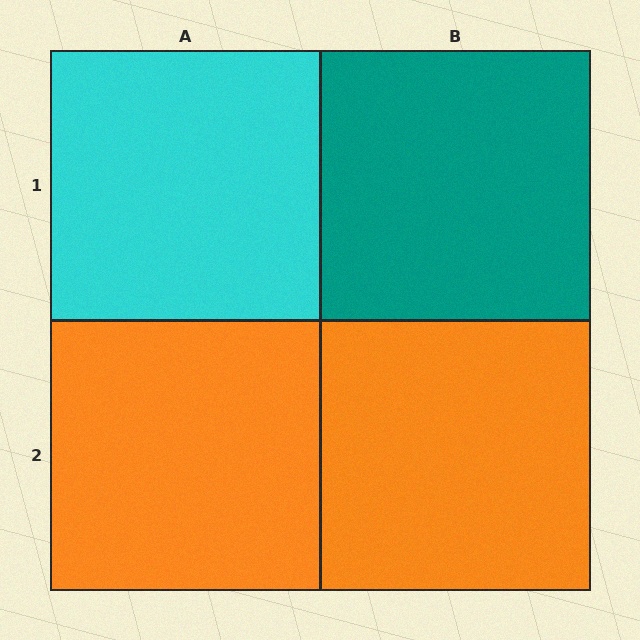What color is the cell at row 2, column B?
Orange.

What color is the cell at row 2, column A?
Orange.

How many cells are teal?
1 cell is teal.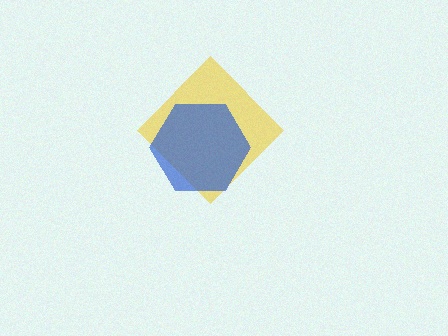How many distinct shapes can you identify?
There are 2 distinct shapes: a yellow diamond, a blue hexagon.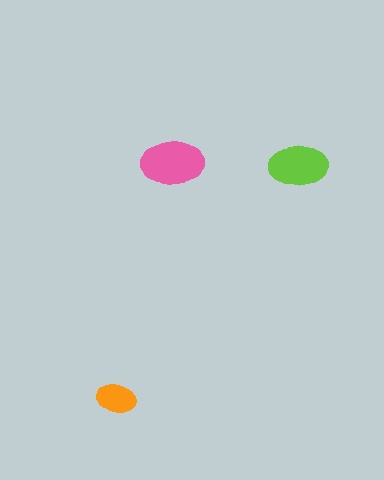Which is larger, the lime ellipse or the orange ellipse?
The lime one.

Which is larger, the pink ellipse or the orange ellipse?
The pink one.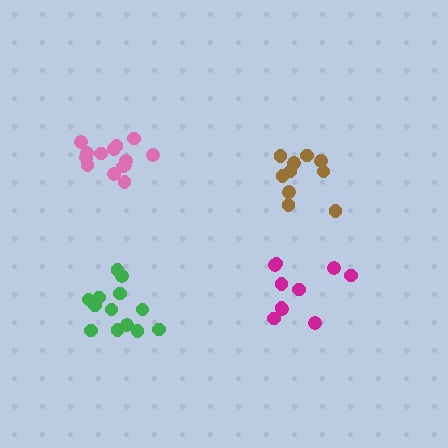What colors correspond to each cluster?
The clusters are colored: pink, brown, magenta, green.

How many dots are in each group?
Group 1: 14 dots, Group 2: 10 dots, Group 3: 10 dots, Group 4: 13 dots (47 total).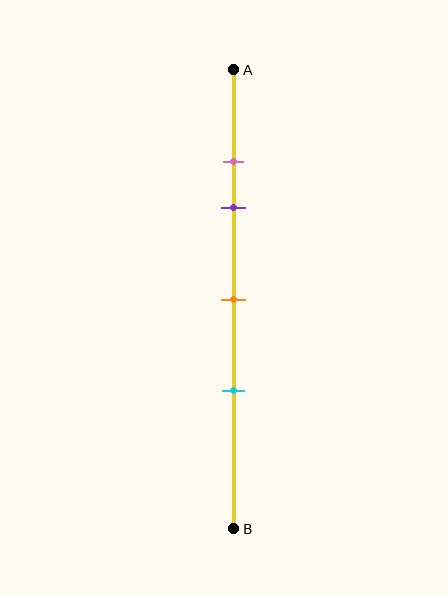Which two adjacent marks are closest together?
The pink and purple marks are the closest adjacent pair.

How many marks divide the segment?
There are 4 marks dividing the segment.